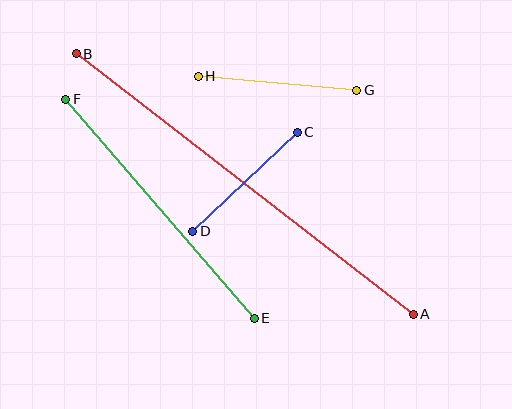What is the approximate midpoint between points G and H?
The midpoint is at approximately (277, 83) pixels.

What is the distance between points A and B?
The distance is approximately 426 pixels.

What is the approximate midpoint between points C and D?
The midpoint is at approximately (245, 182) pixels.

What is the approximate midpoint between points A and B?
The midpoint is at approximately (245, 184) pixels.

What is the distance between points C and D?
The distance is approximately 144 pixels.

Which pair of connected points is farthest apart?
Points A and B are farthest apart.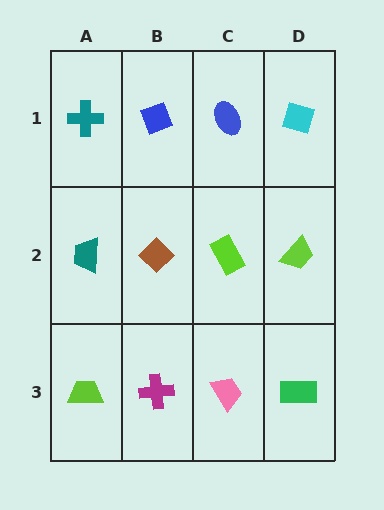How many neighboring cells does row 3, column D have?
2.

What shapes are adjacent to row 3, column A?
A teal trapezoid (row 2, column A), a magenta cross (row 3, column B).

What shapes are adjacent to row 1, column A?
A teal trapezoid (row 2, column A), a blue diamond (row 1, column B).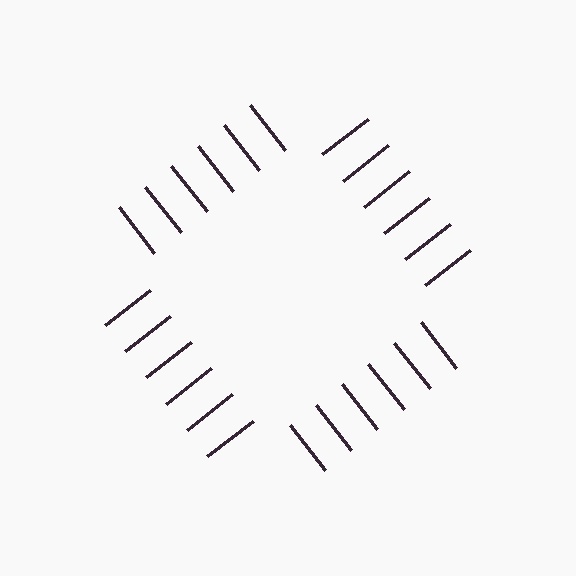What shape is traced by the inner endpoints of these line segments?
An illusory square — the line segments terminate on its edges but no continuous stroke is drawn.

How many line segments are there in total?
24 — 6 along each of the 4 edges.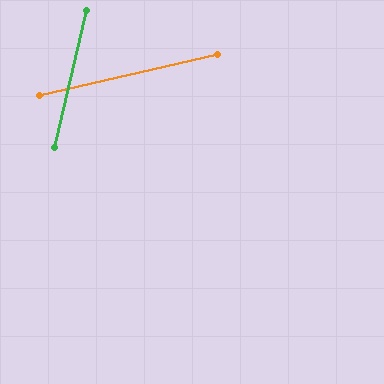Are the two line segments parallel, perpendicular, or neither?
Neither parallel nor perpendicular — they differ by about 64°.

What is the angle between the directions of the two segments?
Approximately 64 degrees.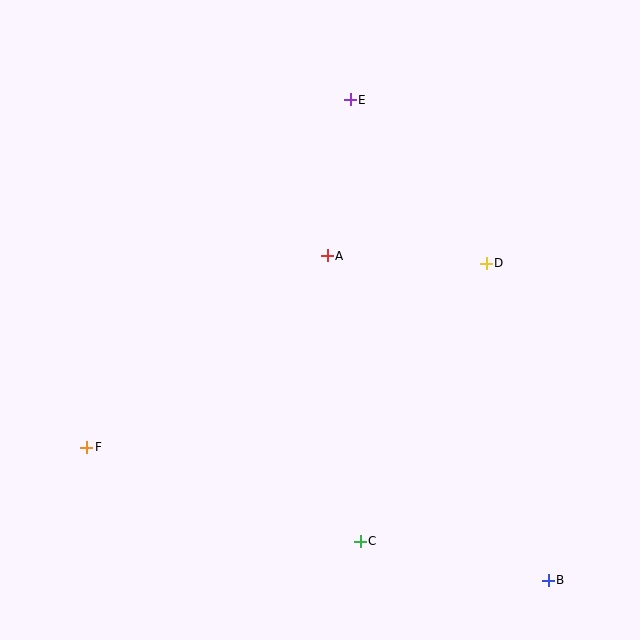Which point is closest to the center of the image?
Point A at (327, 256) is closest to the center.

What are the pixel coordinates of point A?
Point A is at (327, 256).